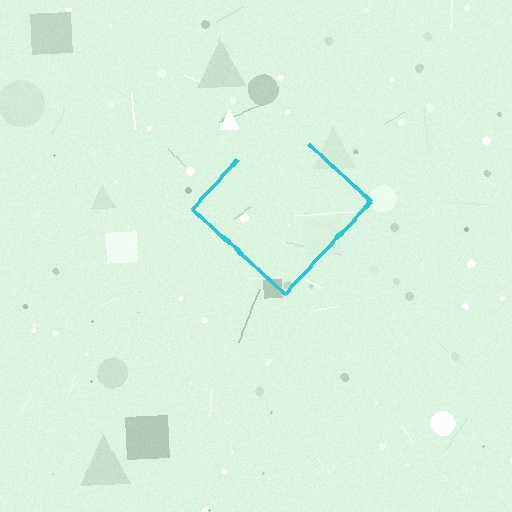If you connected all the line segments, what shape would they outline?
They would outline a diamond.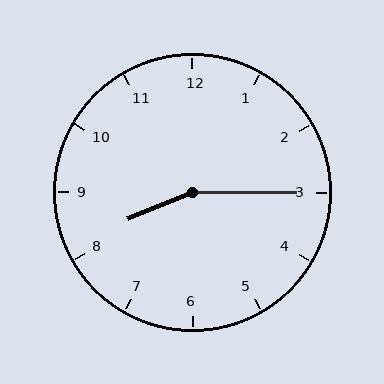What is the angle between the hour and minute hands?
Approximately 158 degrees.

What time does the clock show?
8:15.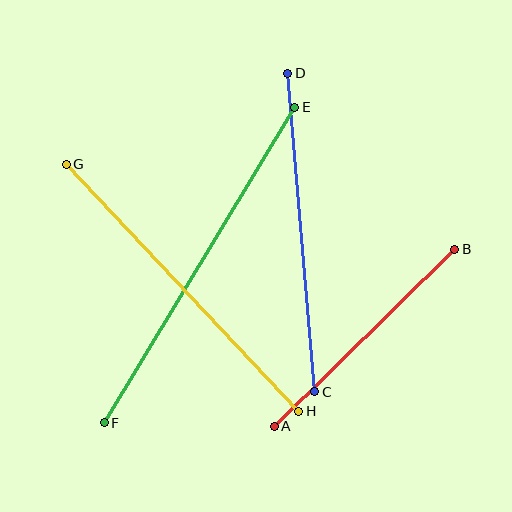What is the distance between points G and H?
The distance is approximately 339 pixels.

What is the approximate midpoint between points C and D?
The midpoint is at approximately (301, 233) pixels.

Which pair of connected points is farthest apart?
Points E and F are farthest apart.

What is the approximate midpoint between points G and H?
The midpoint is at approximately (182, 288) pixels.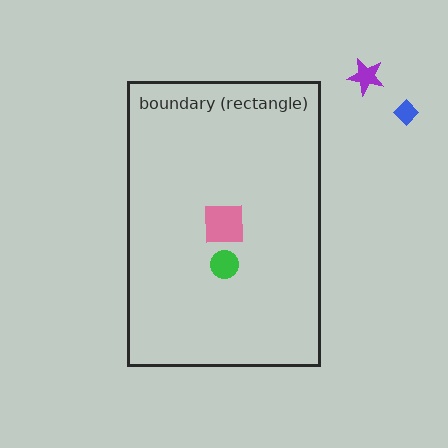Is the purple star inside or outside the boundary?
Outside.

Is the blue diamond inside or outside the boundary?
Outside.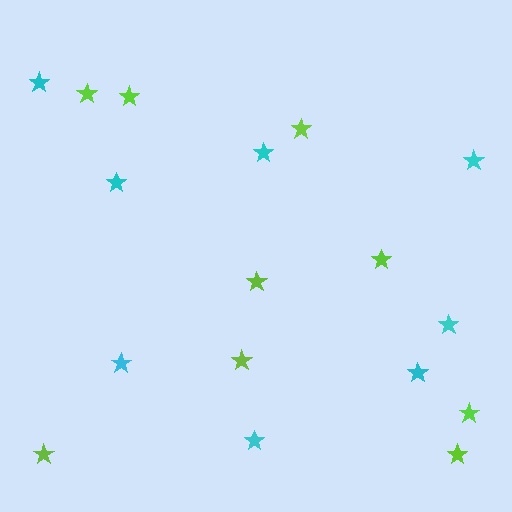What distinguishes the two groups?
There are 2 groups: one group of lime stars (9) and one group of cyan stars (8).